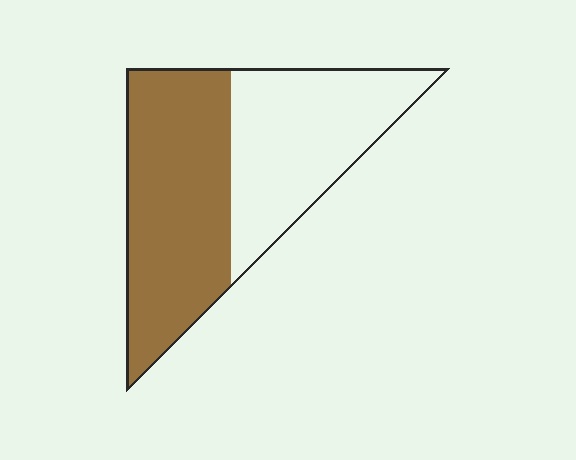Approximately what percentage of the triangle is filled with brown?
Approximately 55%.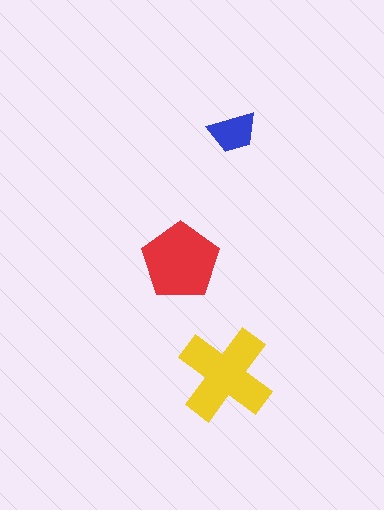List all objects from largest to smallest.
The yellow cross, the red pentagon, the blue trapezoid.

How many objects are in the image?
There are 3 objects in the image.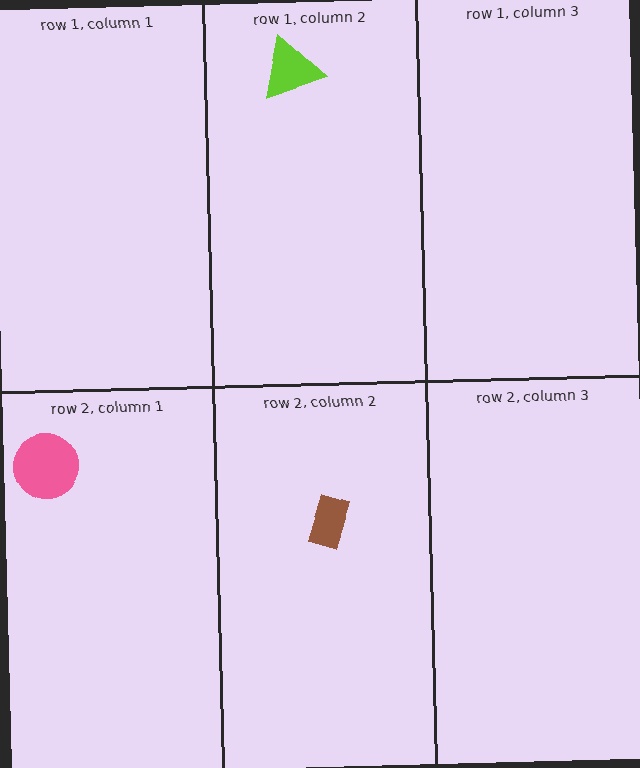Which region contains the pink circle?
The row 2, column 1 region.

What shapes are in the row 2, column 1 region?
The pink circle.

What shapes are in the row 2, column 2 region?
The brown rectangle.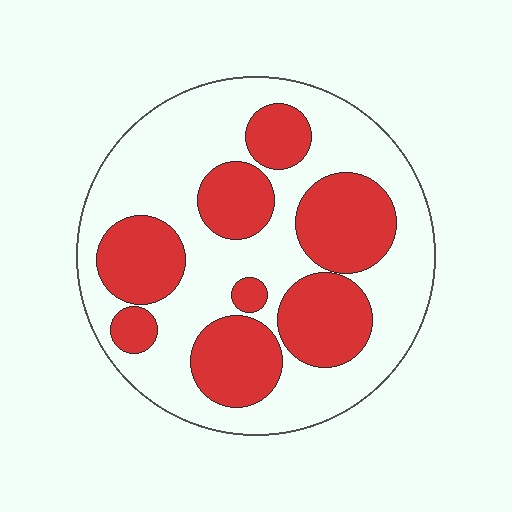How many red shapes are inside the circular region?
8.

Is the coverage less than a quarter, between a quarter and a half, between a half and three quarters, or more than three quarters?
Between a quarter and a half.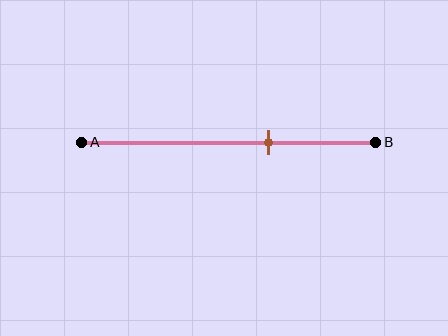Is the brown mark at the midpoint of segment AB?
No, the mark is at about 65% from A, not at the 50% midpoint.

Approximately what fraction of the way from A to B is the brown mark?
The brown mark is approximately 65% of the way from A to B.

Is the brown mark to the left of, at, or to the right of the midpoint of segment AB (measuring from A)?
The brown mark is to the right of the midpoint of segment AB.